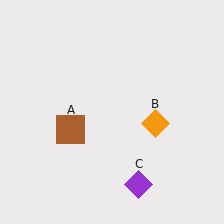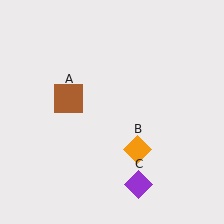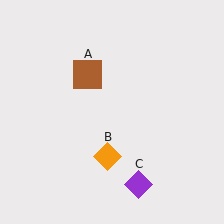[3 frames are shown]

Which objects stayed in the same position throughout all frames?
Purple diamond (object C) remained stationary.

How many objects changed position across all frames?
2 objects changed position: brown square (object A), orange diamond (object B).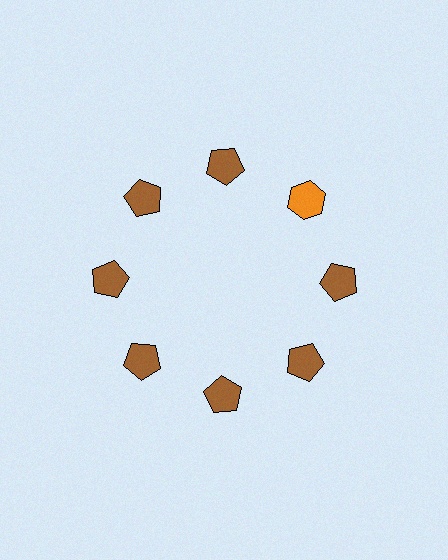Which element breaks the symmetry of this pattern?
The orange hexagon at roughly the 2 o'clock position breaks the symmetry. All other shapes are brown pentagons.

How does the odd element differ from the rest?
It differs in both color (orange instead of brown) and shape (hexagon instead of pentagon).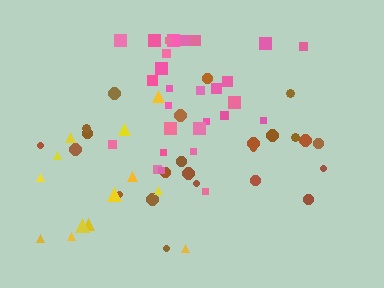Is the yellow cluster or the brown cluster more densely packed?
Yellow.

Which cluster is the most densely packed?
Pink.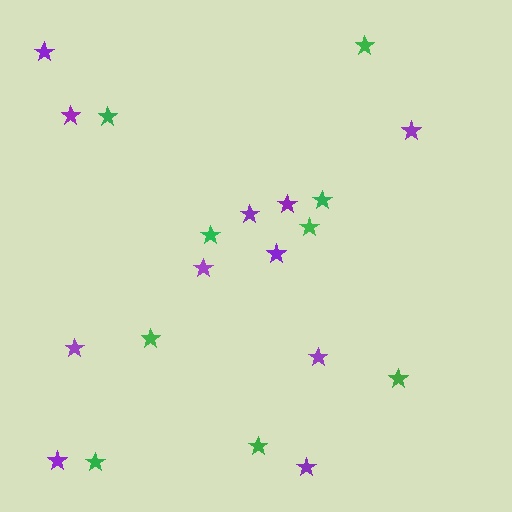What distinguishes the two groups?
There are 2 groups: one group of green stars (9) and one group of purple stars (11).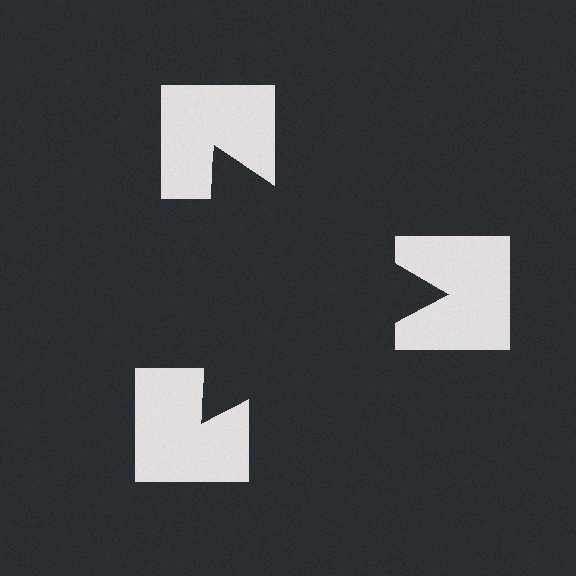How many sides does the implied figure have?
3 sides.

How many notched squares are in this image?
There are 3 — one at each vertex of the illusory triangle.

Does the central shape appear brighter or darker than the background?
It typically appears slightly darker than the background, even though no actual brightness change is drawn.